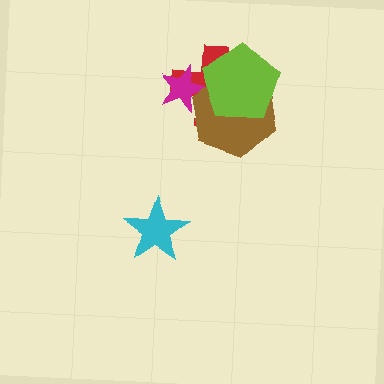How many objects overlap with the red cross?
3 objects overlap with the red cross.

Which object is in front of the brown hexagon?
The lime pentagon is in front of the brown hexagon.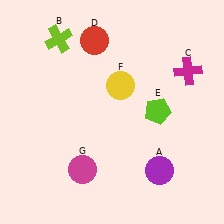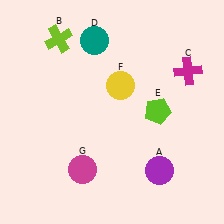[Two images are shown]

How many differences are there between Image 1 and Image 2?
There is 1 difference between the two images.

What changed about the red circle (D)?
In Image 1, D is red. In Image 2, it changed to teal.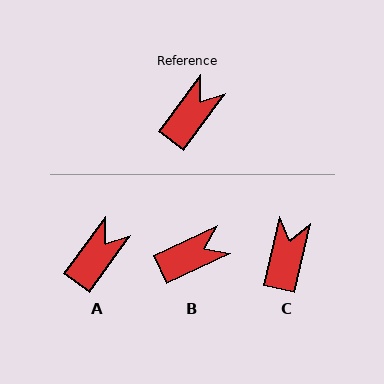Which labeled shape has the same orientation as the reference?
A.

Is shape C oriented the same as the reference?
No, it is off by about 23 degrees.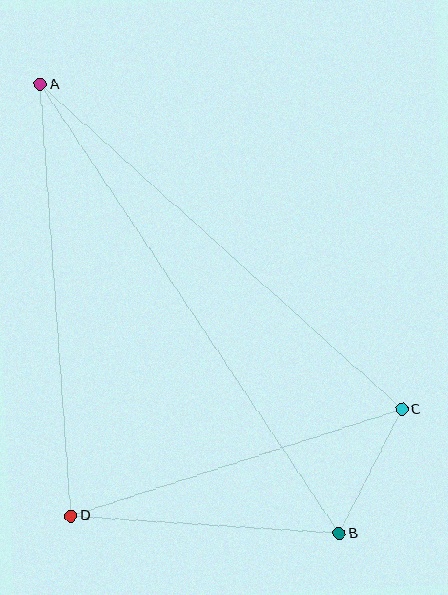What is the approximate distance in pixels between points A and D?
The distance between A and D is approximately 433 pixels.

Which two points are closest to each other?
Points B and C are closest to each other.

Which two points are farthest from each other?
Points A and B are farthest from each other.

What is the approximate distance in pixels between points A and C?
The distance between A and C is approximately 486 pixels.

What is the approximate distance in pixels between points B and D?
The distance between B and D is approximately 269 pixels.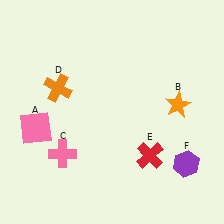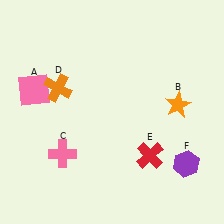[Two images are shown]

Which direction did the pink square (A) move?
The pink square (A) moved up.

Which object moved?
The pink square (A) moved up.